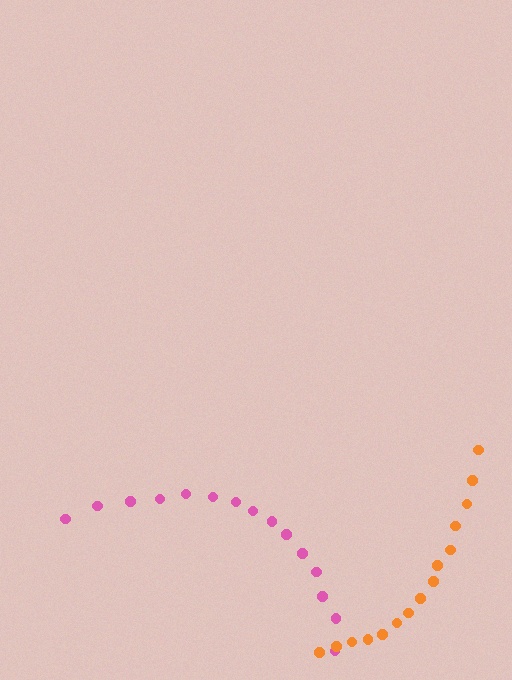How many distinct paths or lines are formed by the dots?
There are 2 distinct paths.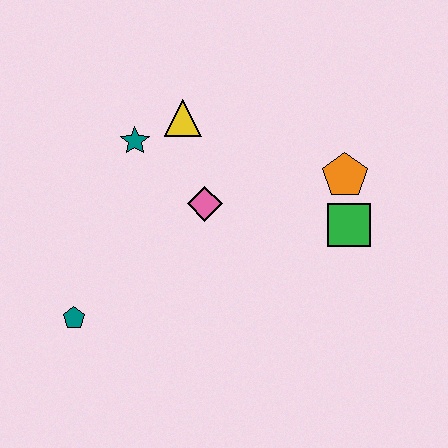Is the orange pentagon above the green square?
Yes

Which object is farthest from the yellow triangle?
The teal pentagon is farthest from the yellow triangle.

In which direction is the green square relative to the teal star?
The green square is to the right of the teal star.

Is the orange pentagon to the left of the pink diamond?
No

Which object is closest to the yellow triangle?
The teal star is closest to the yellow triangle.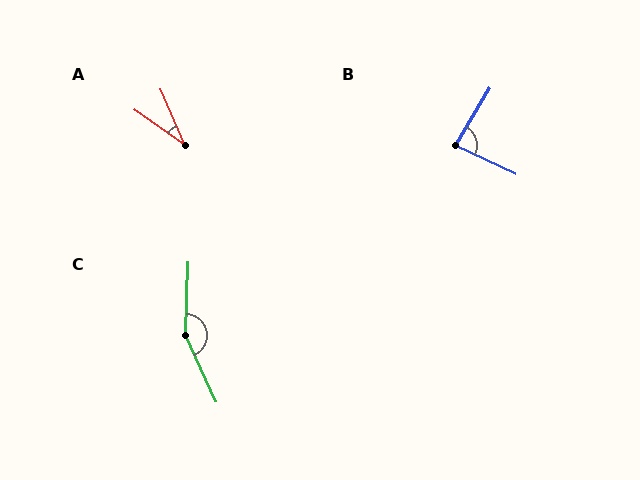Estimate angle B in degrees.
Approximately 83 degrees.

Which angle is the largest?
C, at approximately 154 degrees.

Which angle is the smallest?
A, at approximately 31 degrees.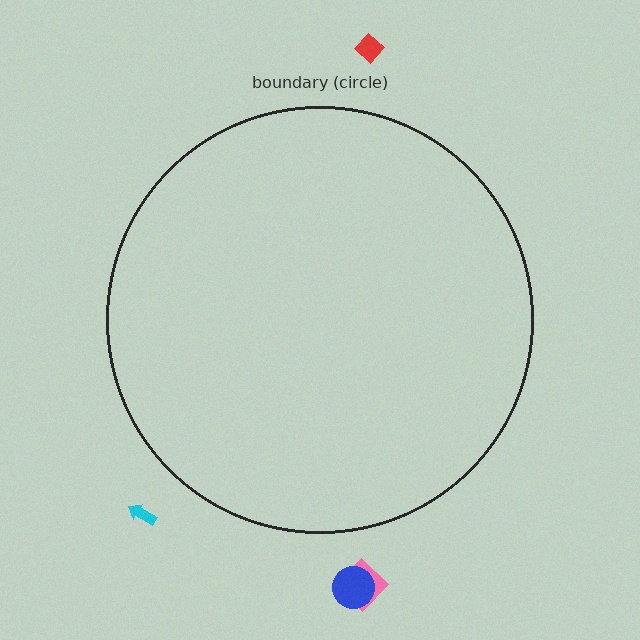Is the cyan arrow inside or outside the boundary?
Outside.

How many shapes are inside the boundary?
0 inside, 4 outside.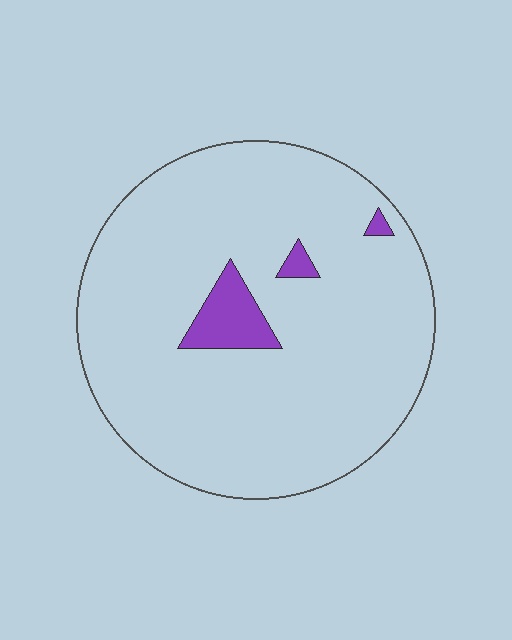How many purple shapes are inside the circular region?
3.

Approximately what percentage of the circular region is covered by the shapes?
Approximately 5%.